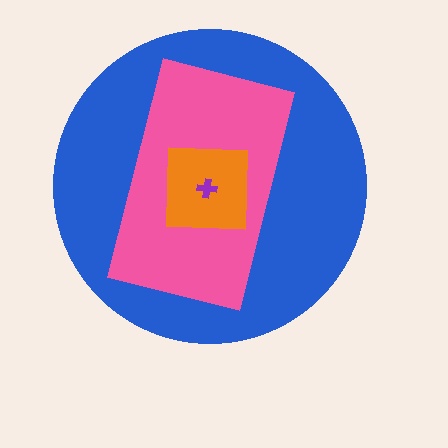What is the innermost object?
The purple cross.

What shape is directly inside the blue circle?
The pink rectangle.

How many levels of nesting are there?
4.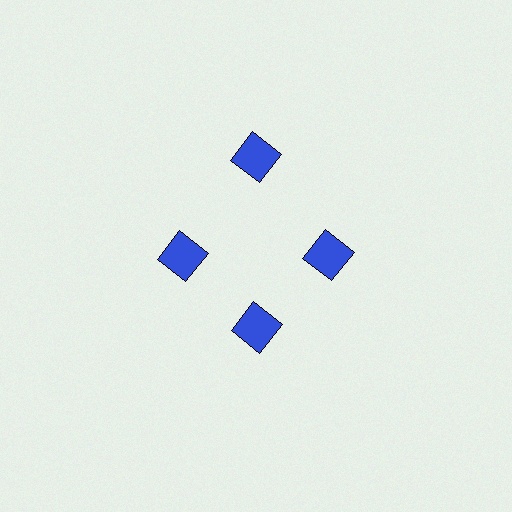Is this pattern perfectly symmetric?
No. The 4 blue squares are arranged in a ring, but one element near the 12 o'clock position is pushed outward from the center, breaking the 4-fold rotational symmetry.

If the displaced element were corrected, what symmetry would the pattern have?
It would have 4-fold rotational symmetry — the pattern would map onto itself every 90 degrees.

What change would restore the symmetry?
The symmetry would be restored by moving it inward, back onto the ring so that all 4 squares sit at equal angles and equal distance from the center.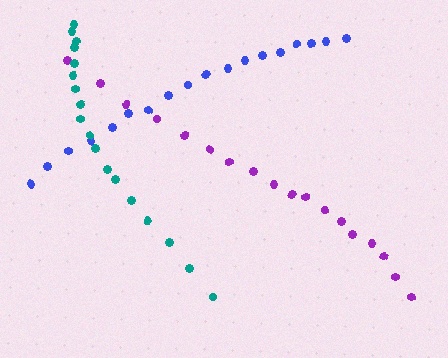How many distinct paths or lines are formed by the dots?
There are 3 distinct paths.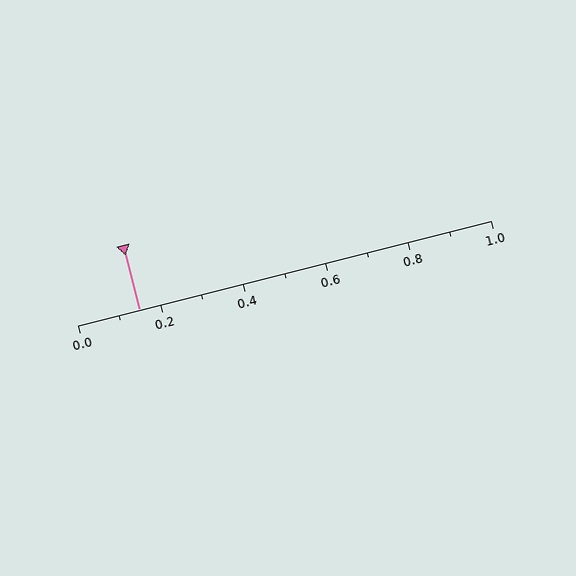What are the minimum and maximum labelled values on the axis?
The axis runs from 0.0 to 1.0.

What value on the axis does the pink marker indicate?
The marker indicates approximately 0.15.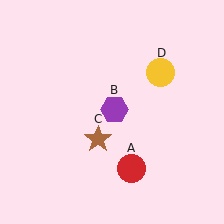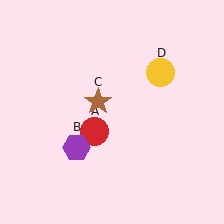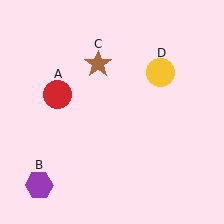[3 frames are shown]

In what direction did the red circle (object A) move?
The red circle (object A) moved up and to the left.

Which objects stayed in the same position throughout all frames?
Yellow circle (object D) remained stationary.